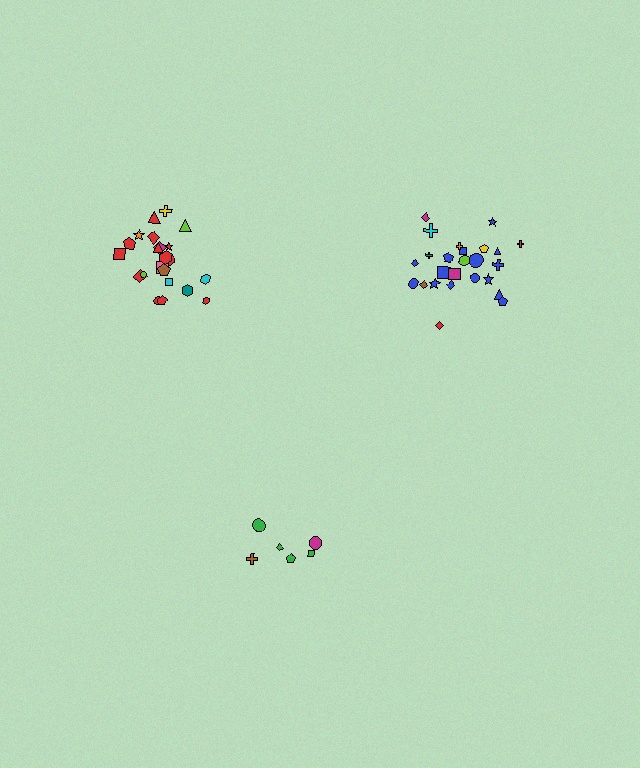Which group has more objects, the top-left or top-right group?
The top-right group.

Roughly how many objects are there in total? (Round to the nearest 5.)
Roughly 55 objects in total.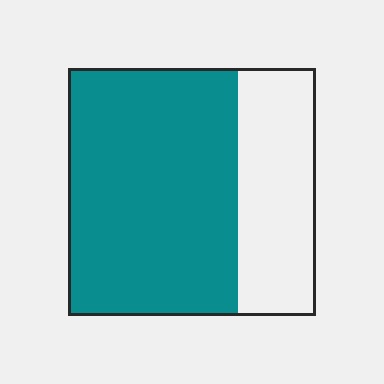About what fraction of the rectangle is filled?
About two thirds (2/3).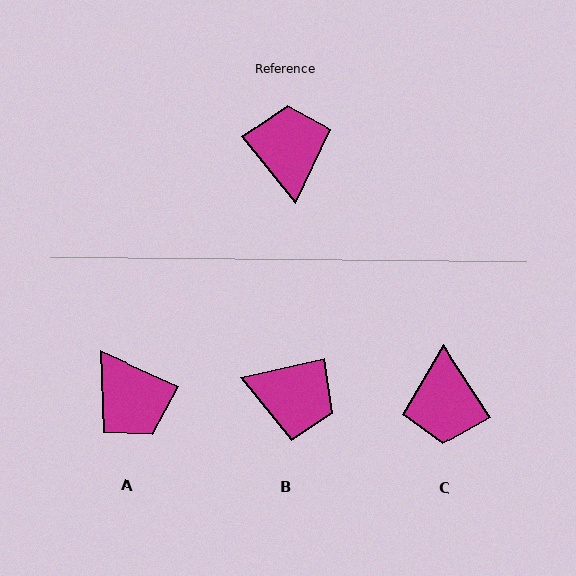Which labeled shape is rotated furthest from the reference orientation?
C, about 174 degrees away.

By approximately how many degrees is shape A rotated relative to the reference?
Approximately 153 degrees clockwise.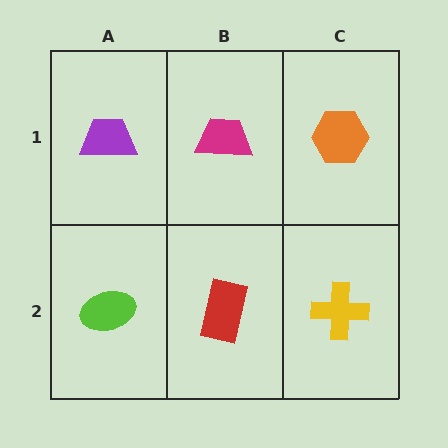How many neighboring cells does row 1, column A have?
2.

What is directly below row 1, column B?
A red rectangle.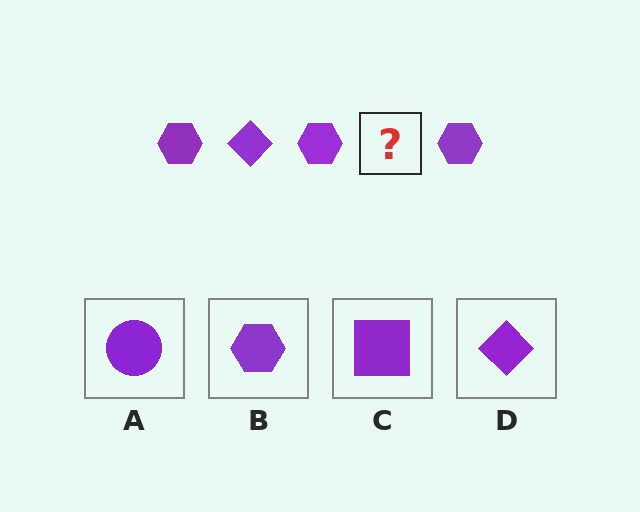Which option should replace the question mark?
Option D.